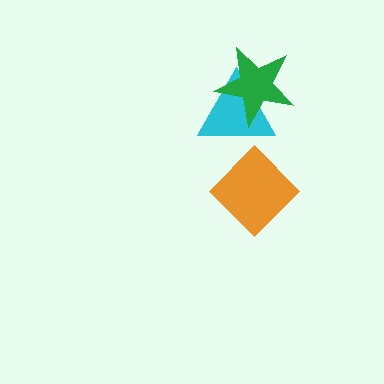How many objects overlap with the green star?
1 object overlaps with the green star.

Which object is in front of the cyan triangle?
The green star is in front of the cyan triangle.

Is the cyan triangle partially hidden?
Yes, it is partially covered by another shape.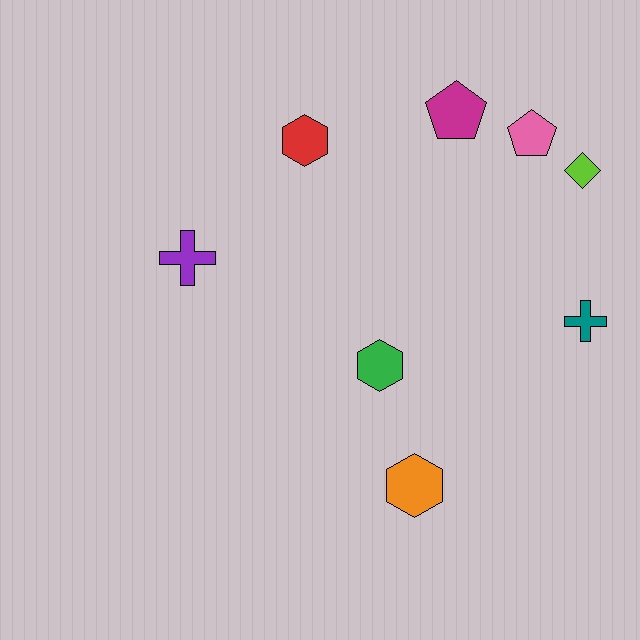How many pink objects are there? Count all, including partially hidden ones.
There is 1 pink object.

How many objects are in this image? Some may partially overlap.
There are 8 objects.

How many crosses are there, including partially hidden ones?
There are 2 crosses.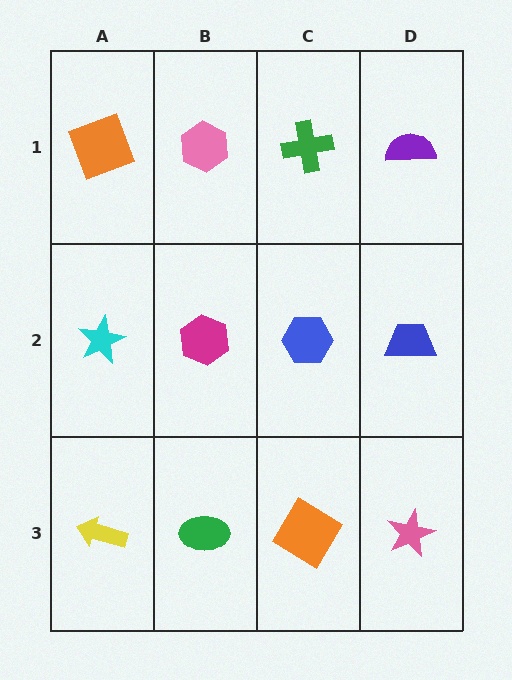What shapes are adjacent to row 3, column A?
A cyan star (row 2, column A), a green ellipse (row 3, column B).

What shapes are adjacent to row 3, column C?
A blue hexagon (row 2, column C), a green ellipse (row 3, column B), a pink star (row 3, column D).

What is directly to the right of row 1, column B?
A green cross.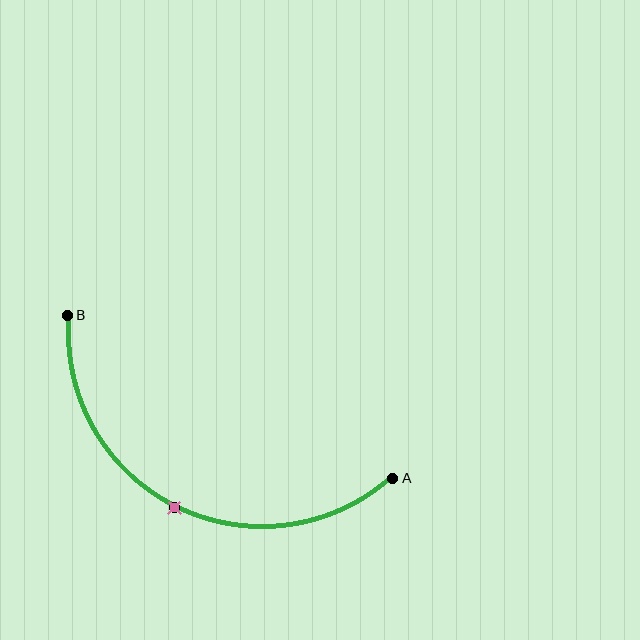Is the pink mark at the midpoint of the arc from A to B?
Yes. The pink mark lies on the arc at equal arc-length from both A and B — it is the arc midpoint.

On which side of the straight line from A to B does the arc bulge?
The arc bulges below the straight line connecting A and B.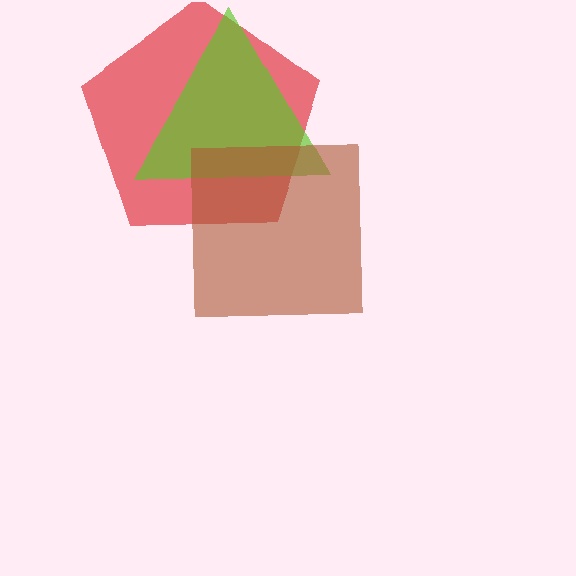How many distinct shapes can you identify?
There are 3 distinct shapes: a red pentagon, a lime triangle, a brown square.